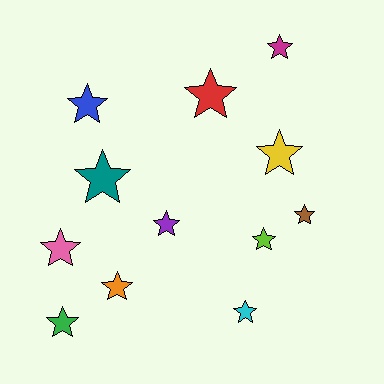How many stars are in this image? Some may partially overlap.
There are 12 stars.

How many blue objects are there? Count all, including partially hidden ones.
There is 1 blue object.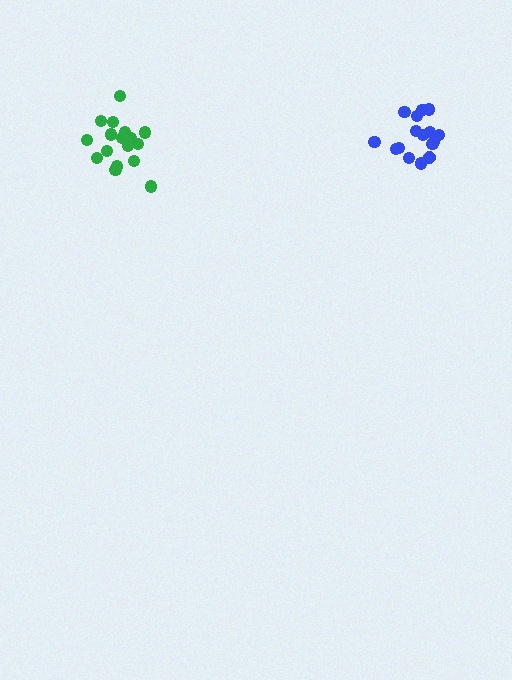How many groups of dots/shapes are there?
There are 2 groups.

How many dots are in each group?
Group 1: 16 dots, Group 2: 17 dots (33 total).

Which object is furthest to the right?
The blue cluster is rightmost.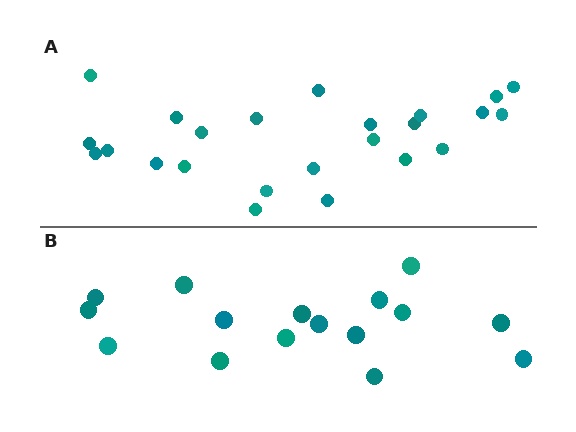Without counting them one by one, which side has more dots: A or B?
Region A (the top region) has more dots.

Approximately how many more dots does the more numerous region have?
Region A has roughly 8 or so more dots than region B.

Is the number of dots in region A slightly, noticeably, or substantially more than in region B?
Region A has substantially more. The ratio is roughly 1.5 to 1.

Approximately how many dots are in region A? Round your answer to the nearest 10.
About 20 dots. (The exact count is 24, which rounds to 20.)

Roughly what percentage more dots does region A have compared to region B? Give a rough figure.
About 50% more.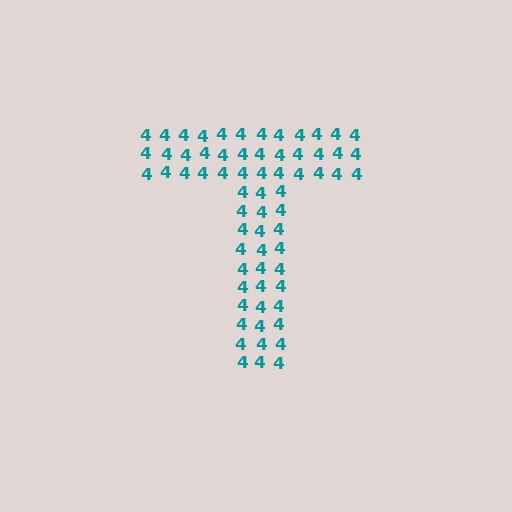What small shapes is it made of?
It is made of small digit 4's.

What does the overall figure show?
The overall figure shows the letter T.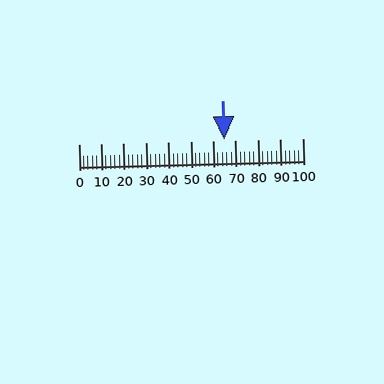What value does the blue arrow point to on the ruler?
The blue arrow points to approximately 65.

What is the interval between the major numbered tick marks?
The major tick marks are spaced 10 units apart.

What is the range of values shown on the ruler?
The ruler shows values from 0 to 100.